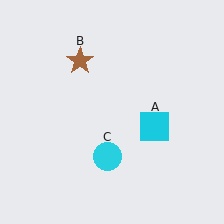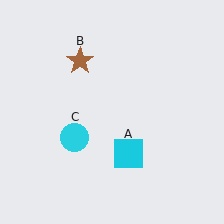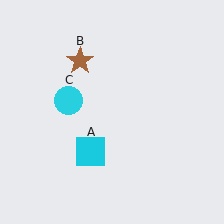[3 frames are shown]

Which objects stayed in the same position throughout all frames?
Brown star (object B) remained stationary.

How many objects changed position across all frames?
2 objects changed position: cyan square (object A), cyan circle (object C).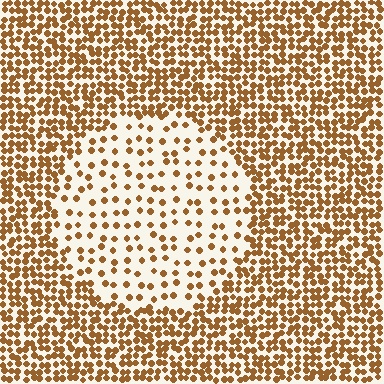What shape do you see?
I see a circle.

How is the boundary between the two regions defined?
The boundary is defined by a change in element density (approximately 2.7x ratio). All elements are the same color, size, and shape.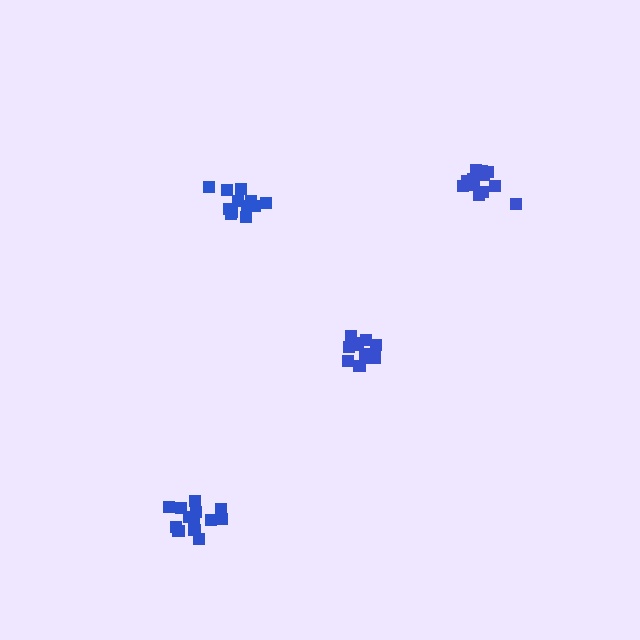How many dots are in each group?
Group 1: 12 dots, Group 2: 12 dots, Group 3: 14 dots, Group 4: 14 dots (52 total).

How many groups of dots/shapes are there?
There are 4 groups.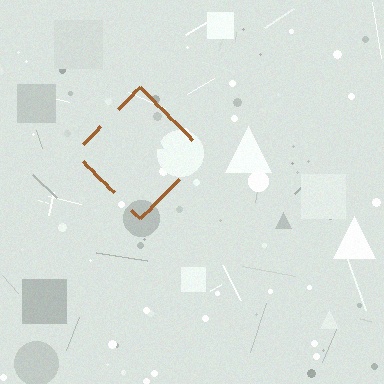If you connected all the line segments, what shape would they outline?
They would outline a diamond.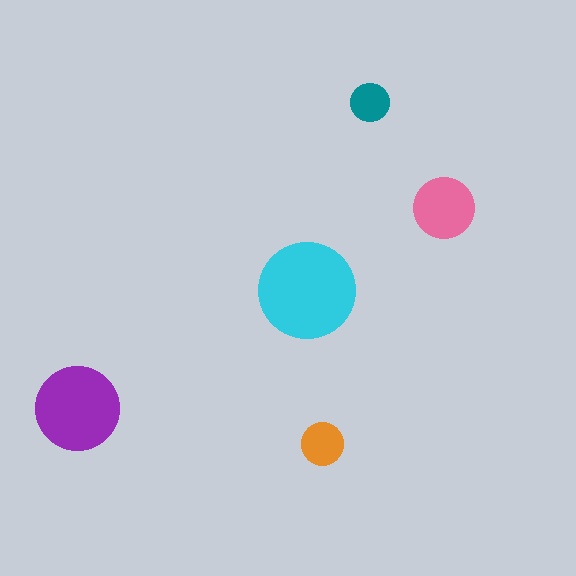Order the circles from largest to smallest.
the cyan one, the purple one, the pink one, the orange one, the teal one.